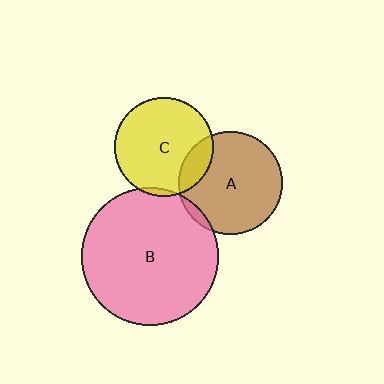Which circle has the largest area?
Circle B (pink).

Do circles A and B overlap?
Yes.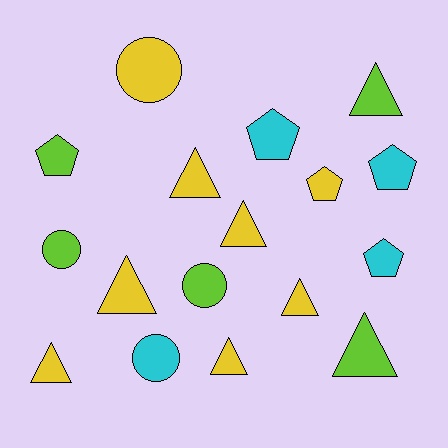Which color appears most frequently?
Yellow, with 8 objects.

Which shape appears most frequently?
Triangle, with 8 objects.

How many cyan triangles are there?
There are no cyan triangles.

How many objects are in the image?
There are 17 objects.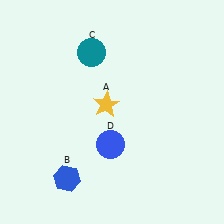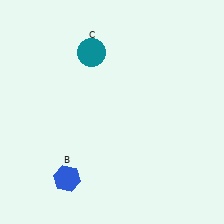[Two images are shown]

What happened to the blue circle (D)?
The blue circle (D) was removed in Image 2. It was in the bottom-left area of Image 1.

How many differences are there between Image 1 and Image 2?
There are 2 differences between the two images.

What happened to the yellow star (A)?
The yellow star (A) was removed in Image 2. It was in the top-left area of Image 1.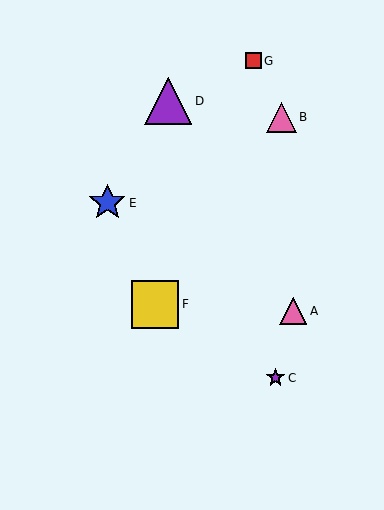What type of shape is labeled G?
Shape G is a red square.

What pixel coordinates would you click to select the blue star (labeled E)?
Click at (107, 203) to select the blue star E.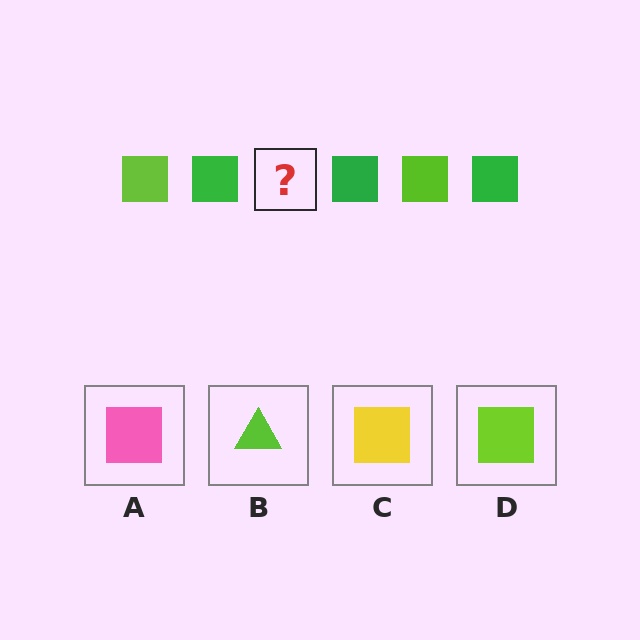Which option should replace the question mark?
Option D.